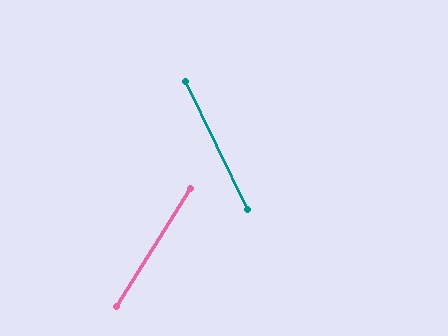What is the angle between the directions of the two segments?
Approximately 58 degrees.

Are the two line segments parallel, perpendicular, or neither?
Neither parallel nor perpendicular — they differ by about 58°.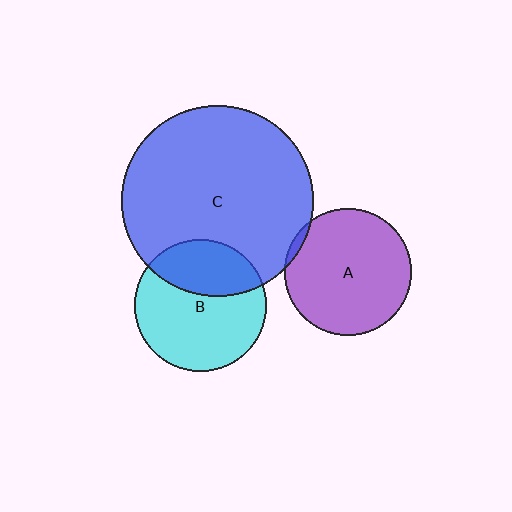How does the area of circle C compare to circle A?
Approximately 2.3 times.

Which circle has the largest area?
Circle C (blue).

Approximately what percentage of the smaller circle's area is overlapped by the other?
Approximately 5%.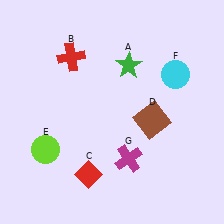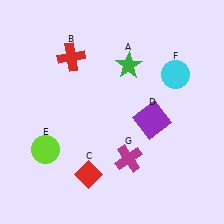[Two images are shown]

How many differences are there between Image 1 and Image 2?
There is 1 difference between the two images.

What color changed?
The square (D) changed from brown in Image 1 to purple in Image 2.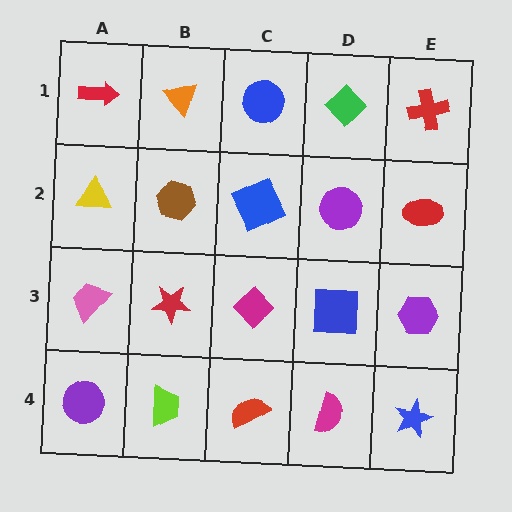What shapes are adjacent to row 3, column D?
A purple circle (row 2, column D), a magenta semicircle (row 4, column D), a magenta diamond (row 3, column C), a purple hexagon (row 3, column E).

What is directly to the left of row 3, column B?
A pink trapezoid.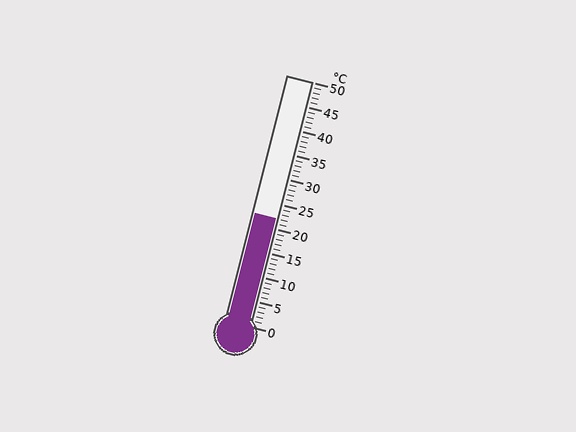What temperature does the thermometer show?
The thermometer shows approximately 22°C.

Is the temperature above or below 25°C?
The temperature is below 25°C.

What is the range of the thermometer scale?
The thermometer scale ranges from 0°C to 50°C.